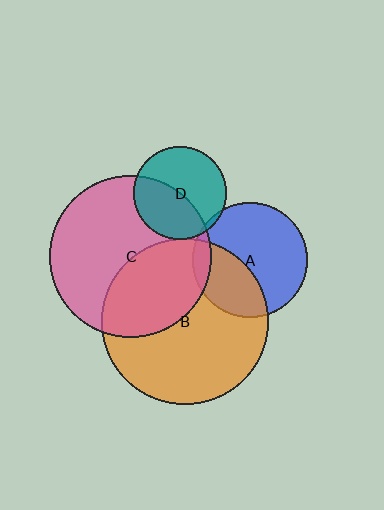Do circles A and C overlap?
Yes.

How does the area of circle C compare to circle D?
Approximately 3.0 times.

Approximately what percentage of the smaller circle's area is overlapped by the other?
Approximately 10%.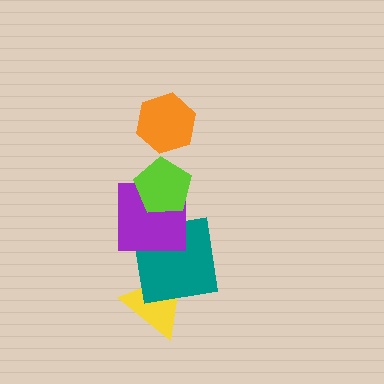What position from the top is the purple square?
The purple square is 3rd from the top.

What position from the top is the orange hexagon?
The orange hexagon is 1st from the top.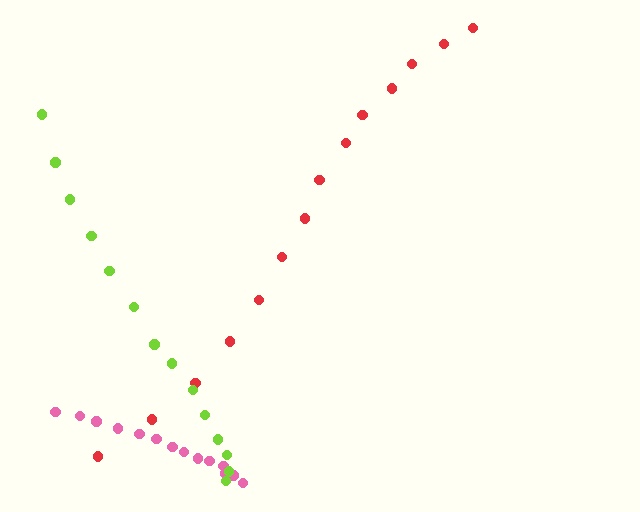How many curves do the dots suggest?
There are 3 distinct paths.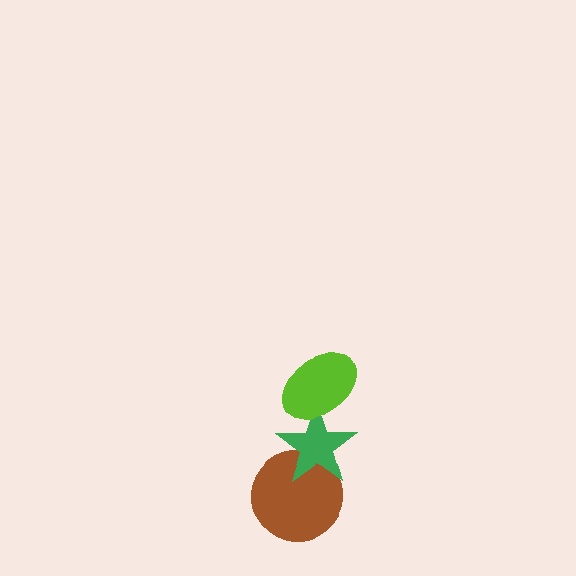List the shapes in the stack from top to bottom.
From top to bottom: the lime ellipse, the green star, the brown circle.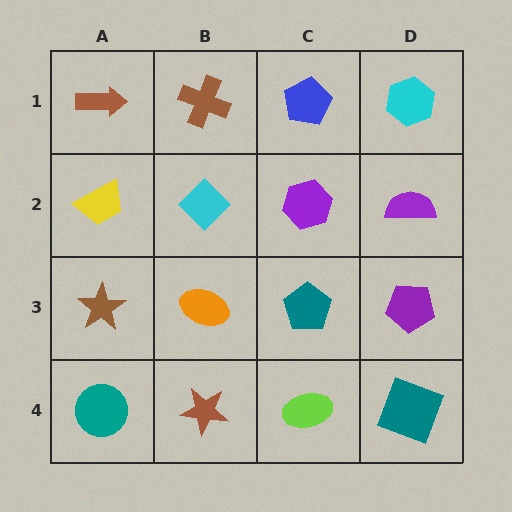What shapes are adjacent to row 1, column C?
A purple hexagon (row 2, column C), a brown cross (row 1, column B), a cyan hexagon (row 1, column D).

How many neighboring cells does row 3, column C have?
4.